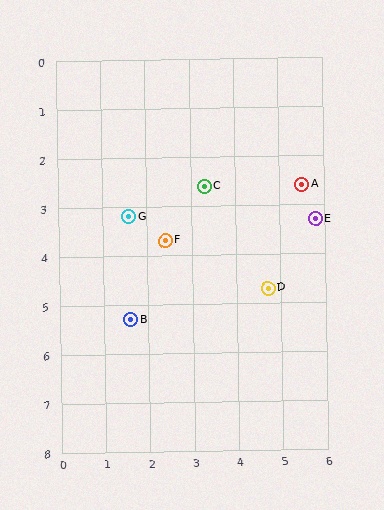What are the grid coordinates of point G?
Point G is at approximately (1.6, 3.2).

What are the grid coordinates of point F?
Point F is at approximately (2.4, 3.7).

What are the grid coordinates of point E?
Point E is at approximately (5.8, 3.3).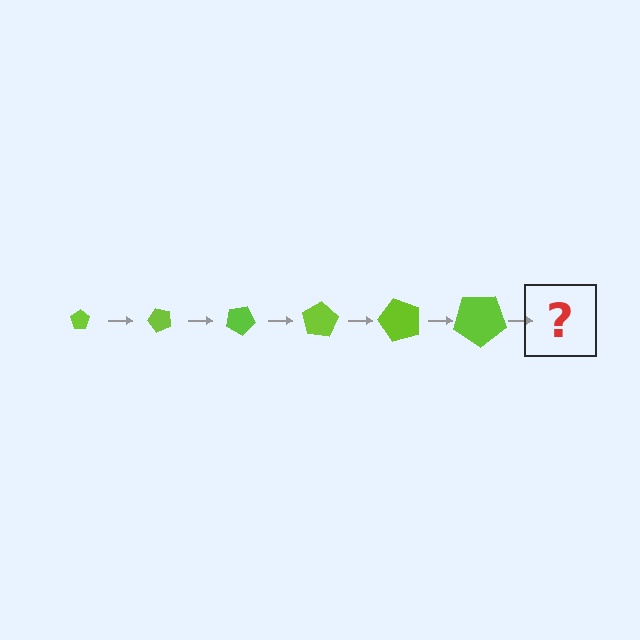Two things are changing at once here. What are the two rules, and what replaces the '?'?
The two rules are that the pentagon grows larger each step and it rotates 50 degrees each step. The '?' should be a pentagon, larger than the previous one and rotated 300 degrees from the start.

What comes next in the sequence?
The next element should be a pentagon, larger than the previous one and rotated 300 degrees from the start.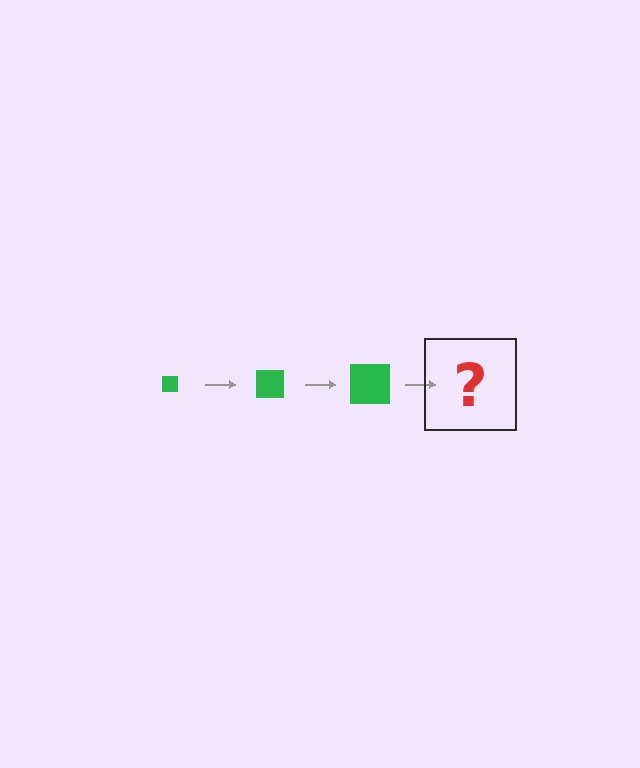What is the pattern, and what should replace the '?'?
The pattern is that the square gets progressively larger each step. The '?' should be a green square, larger than the previous one.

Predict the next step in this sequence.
The next step is a green square, larger than the previous one.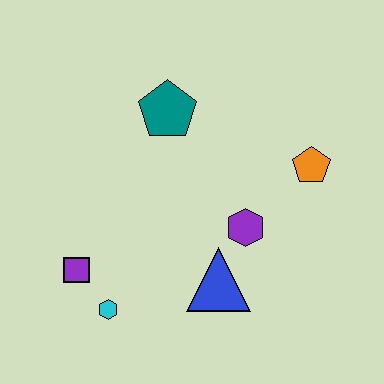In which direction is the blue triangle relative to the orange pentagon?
The blue triangle is below the orange pentagon.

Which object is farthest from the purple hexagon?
The purple square is farthest from the purple hexagon.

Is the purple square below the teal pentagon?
Yes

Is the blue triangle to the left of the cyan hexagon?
No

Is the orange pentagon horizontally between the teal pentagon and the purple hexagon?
No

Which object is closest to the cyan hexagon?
The purple square is closest to the cyan hexagon.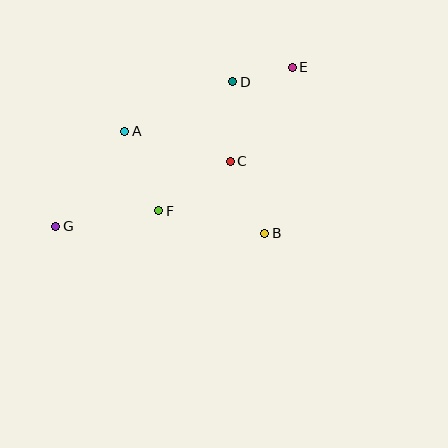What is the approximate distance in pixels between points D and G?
The distance between D and G is approximately 229 pixels.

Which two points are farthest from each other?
Points E and G are farthest from each other.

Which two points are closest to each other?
Points D and E are closest to each other.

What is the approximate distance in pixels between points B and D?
The distance between B and D is approximately 155 pixels.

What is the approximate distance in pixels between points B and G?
The distance between B and G is approximately 209 pixels.